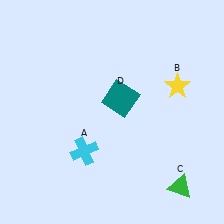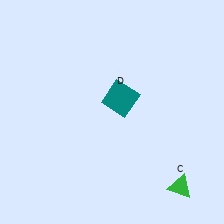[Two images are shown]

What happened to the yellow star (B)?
The yellow star (B) was removed in Image 2. It was in the top-right area of Image 1.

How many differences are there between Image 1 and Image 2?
There are 2 differences between the two images.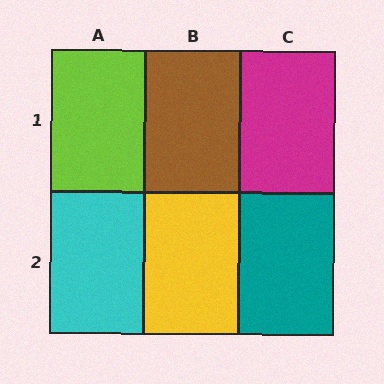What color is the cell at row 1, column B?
Brown.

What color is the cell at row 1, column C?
Magenta.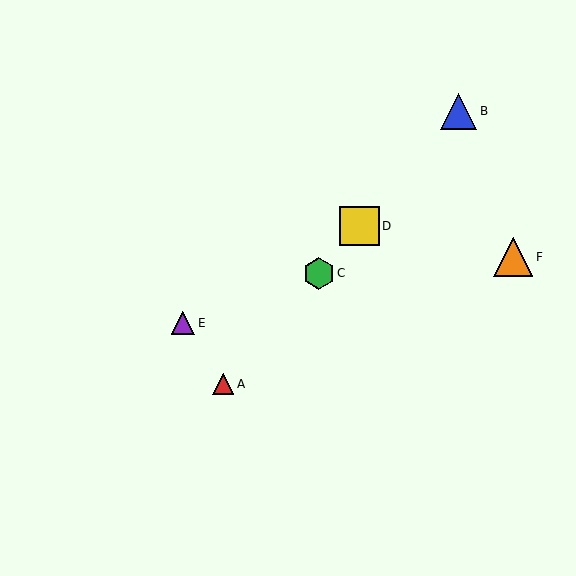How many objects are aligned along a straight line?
4 objects (A, B, C, D) are aligned along a straight line.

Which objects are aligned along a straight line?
Objects A, B, C, D are aligned along a straight line.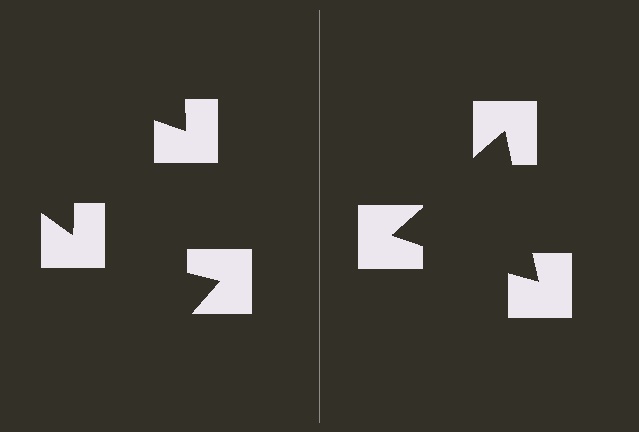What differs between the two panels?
The notched squares are positioned identically on both sides; only the wedge orientations differ. On the right they align to a triangle; on the left they are misaligned.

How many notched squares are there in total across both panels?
6 — 3 on each side.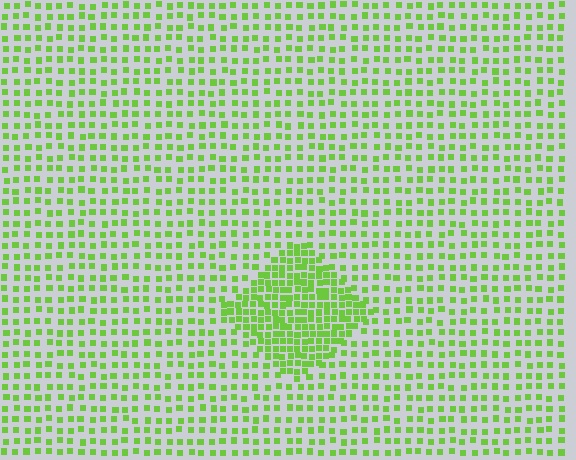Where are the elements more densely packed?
The elements are more densely packed inside the diamond boundary.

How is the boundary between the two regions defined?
The boundary is defined by a change in element density (approximately 2.2x ratio). All elements are the same color, size, and shape.